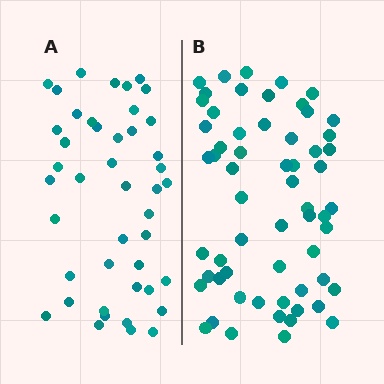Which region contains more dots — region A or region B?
Region B (the right region) has more dots.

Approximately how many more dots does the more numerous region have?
Region B has approximately 15 more dots than region A.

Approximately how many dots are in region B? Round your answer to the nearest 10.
About 60 dots.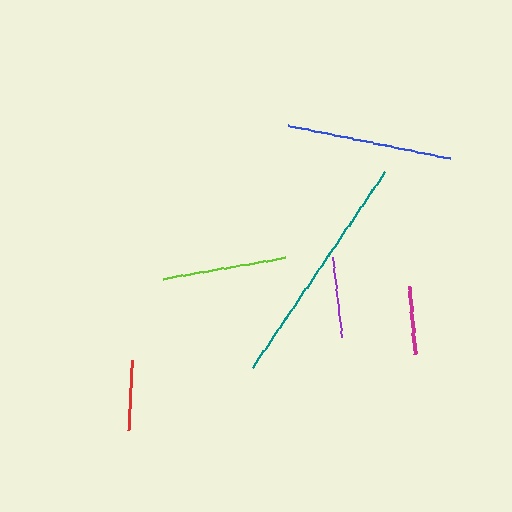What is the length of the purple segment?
The purple segment is approximately 80 pixels long.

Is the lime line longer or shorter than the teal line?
The teal line is longer than the lime line.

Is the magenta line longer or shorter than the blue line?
The blue line is longer than the magenta line.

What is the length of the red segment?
The red segment is approximately 70 pixels long.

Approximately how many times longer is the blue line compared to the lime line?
The blue line is approximately 1.3 times the length of the lime line.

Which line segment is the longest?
The teal line is the longest at approximately 237 pixels.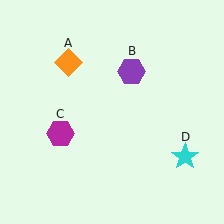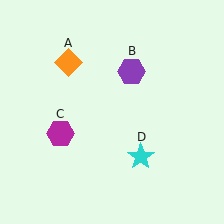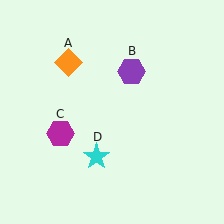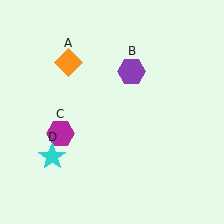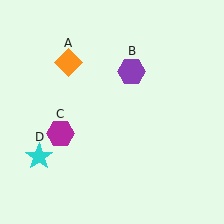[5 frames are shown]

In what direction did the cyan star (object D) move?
The cyan star (object D) moved left.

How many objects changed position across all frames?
1 object changed position: cyan star (object D).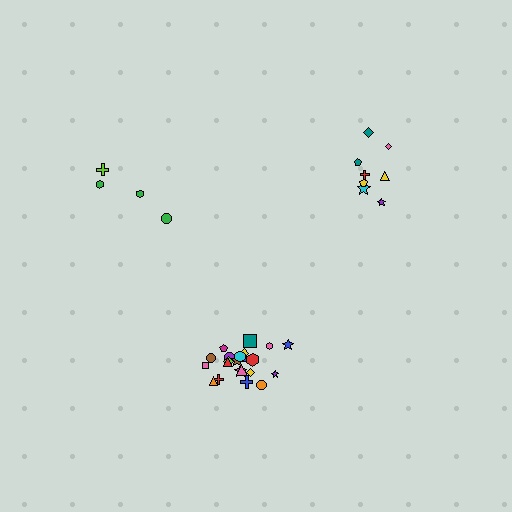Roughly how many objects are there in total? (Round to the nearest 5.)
Roughly 35 objects in total.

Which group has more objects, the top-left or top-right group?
The top-right group.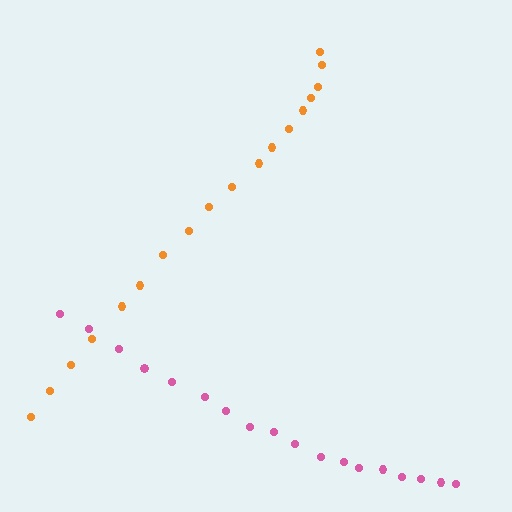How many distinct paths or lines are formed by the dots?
There are 2 distinct paths.